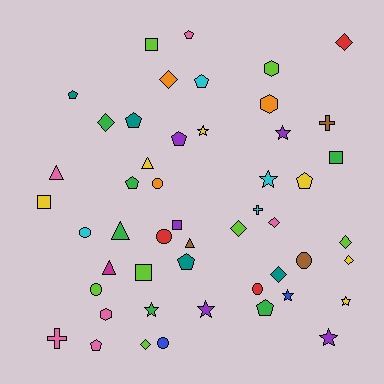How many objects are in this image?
There are 50 objects.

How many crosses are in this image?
There are 3 crosses.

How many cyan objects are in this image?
There are 4 cyan objects.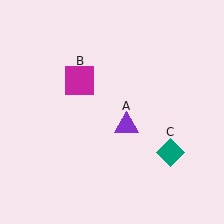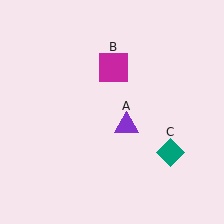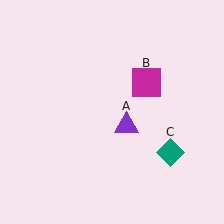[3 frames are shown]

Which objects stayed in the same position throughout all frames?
Purple triangle (object A) and teal diamond (object C) remained stationary.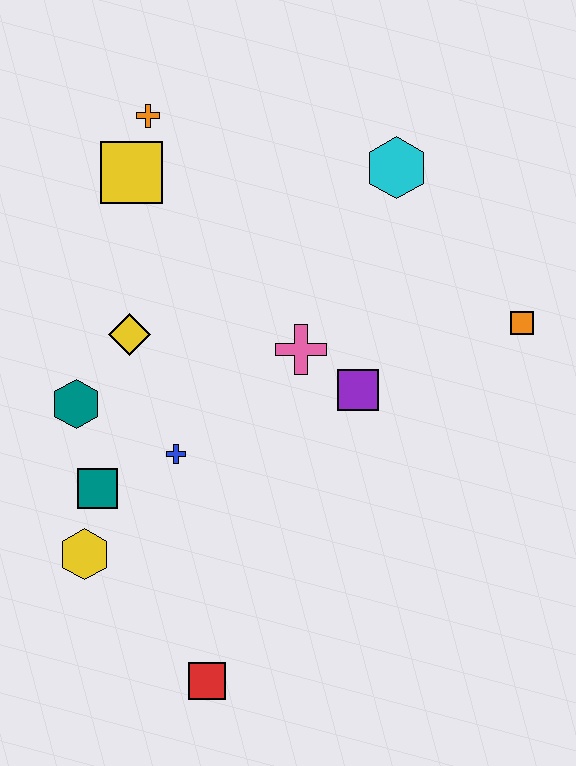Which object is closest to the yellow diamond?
The teal hexagon is closest to the yellow diamond.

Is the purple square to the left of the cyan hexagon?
Yes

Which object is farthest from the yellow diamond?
The orange square is farthest from the yellow diamond.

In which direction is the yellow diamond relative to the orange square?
The yellow diamond is to the left of the orange square.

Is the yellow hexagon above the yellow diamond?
No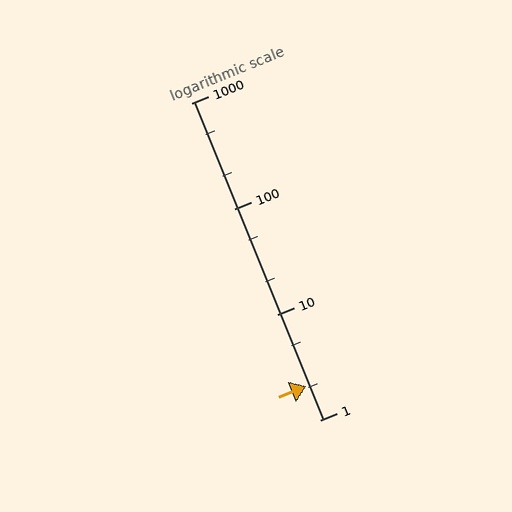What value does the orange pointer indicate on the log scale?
The pointer indicates approximately 2.1.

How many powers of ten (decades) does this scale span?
The scale spans 3 decades, from 1 to 1000.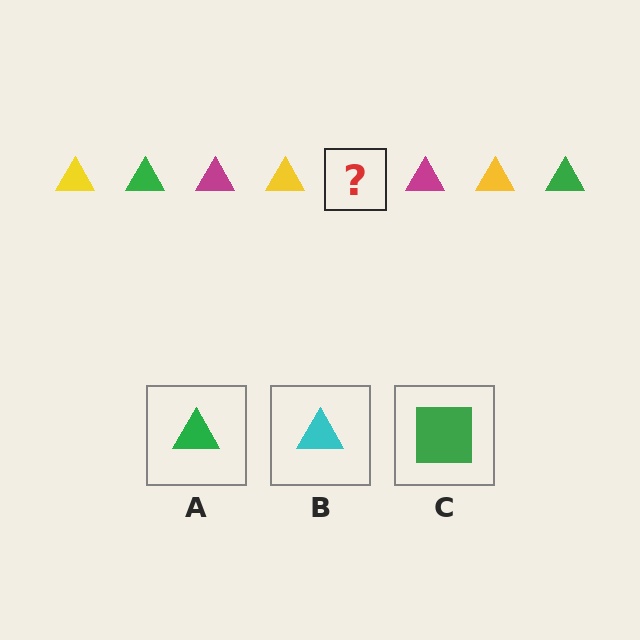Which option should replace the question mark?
Option A.